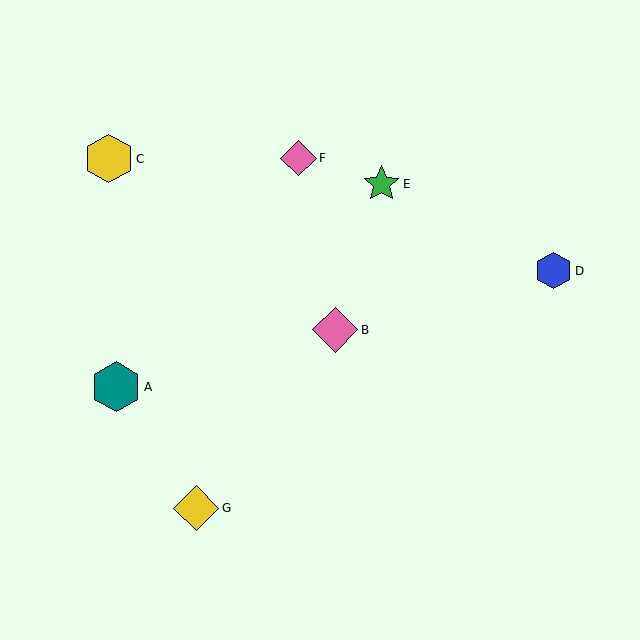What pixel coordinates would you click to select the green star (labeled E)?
Click at (382, 184) to select the green star E.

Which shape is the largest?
The teal hexagon (labeled A) is the largest.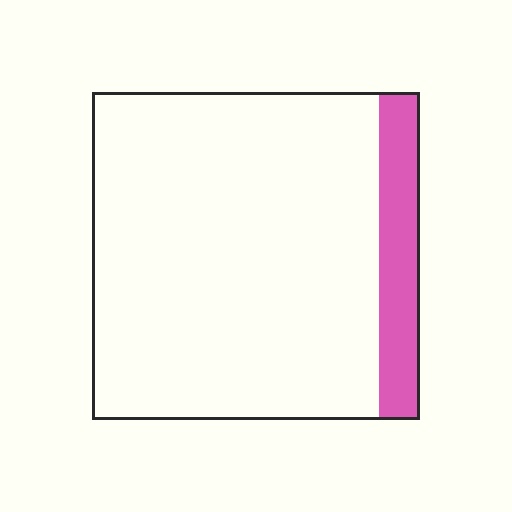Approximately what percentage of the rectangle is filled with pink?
Approximately 10%.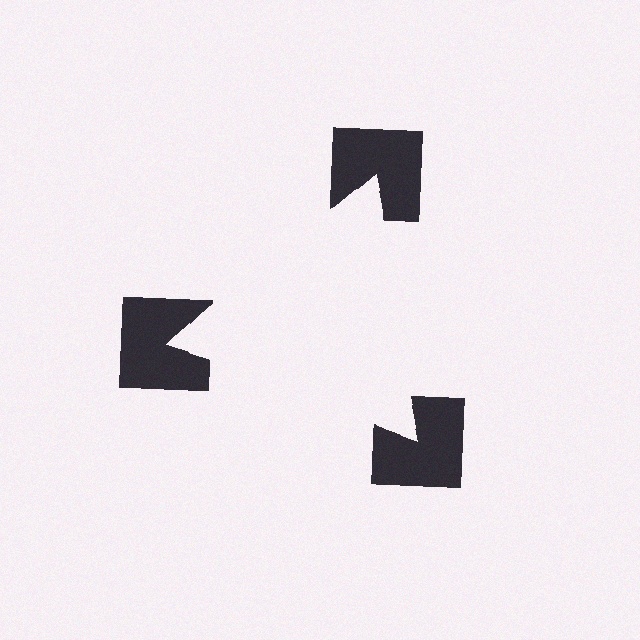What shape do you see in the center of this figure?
An illusory triangle — its edges are inferred from the aligned wedge cuts in the notched squares, not physically drawn.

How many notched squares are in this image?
There are 3 — one at each vertex of the illusory triangle.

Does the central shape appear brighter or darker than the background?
It typically appears slightly brighter than the background, even though no actual brightness change is drawn.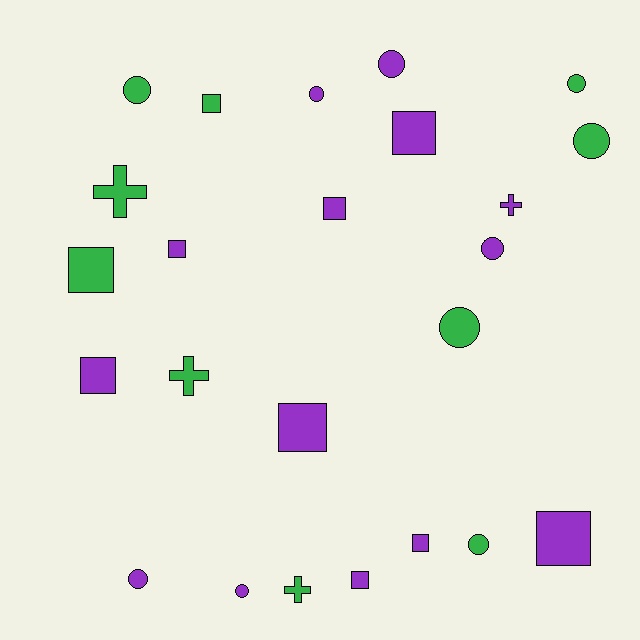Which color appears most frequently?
Purple, with 14 objects.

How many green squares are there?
There are 2 green squares.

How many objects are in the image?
There are 24 objects.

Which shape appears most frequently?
Square, with 10 objects.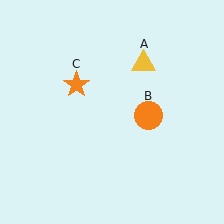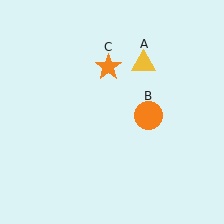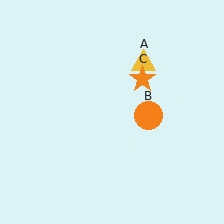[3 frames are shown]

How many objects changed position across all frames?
1 object changed position: orange star (object C).